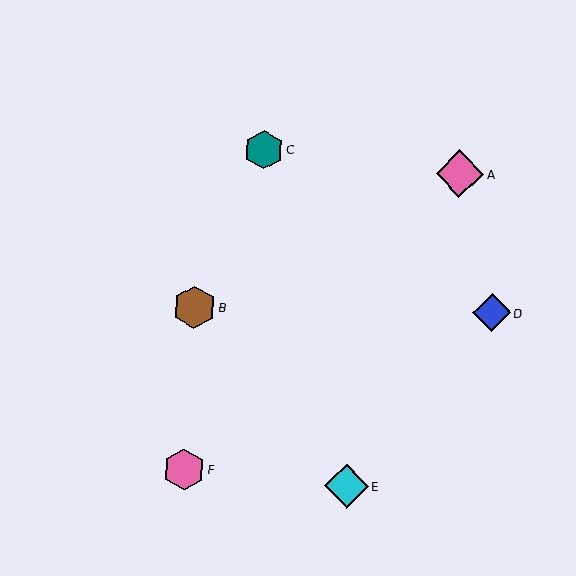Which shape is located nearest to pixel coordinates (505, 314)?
The blue diamond (labeled D) at (492, 313) is nearest to that location.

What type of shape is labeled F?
Shape F is a pink hexagon.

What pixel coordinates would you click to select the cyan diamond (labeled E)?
Click at (346, 486) to select the cyan diamond E.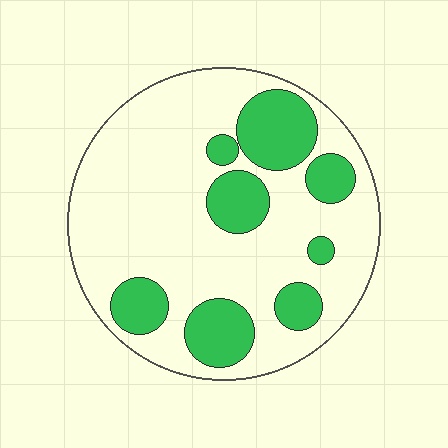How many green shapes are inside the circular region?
8.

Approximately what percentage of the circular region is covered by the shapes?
Approximately 25%.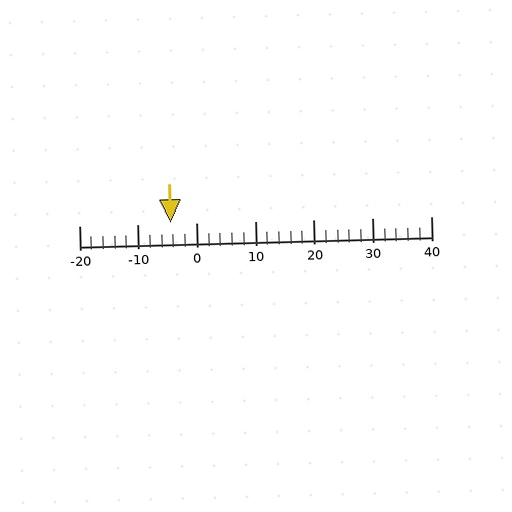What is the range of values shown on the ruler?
The ruler shows values from -20 to 40.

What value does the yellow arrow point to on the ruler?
The yellow arrow points to approximately -4.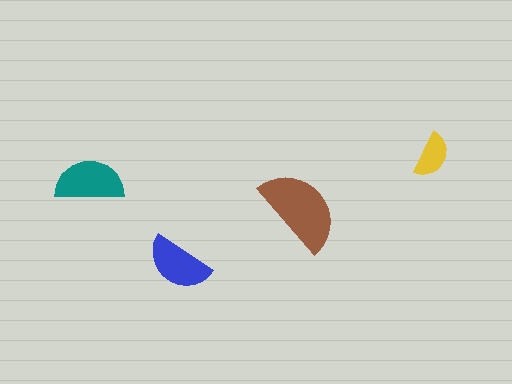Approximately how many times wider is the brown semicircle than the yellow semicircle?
About 2 times wider.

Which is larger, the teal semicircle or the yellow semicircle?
The teal one.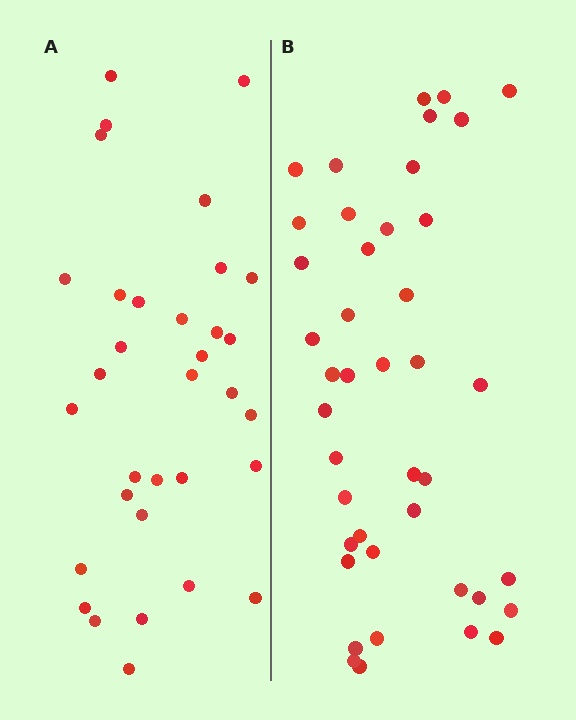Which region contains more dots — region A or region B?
Region B (the right region) has more dots.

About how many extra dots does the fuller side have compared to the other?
Region B has roughly 8 or so more dots than region A.